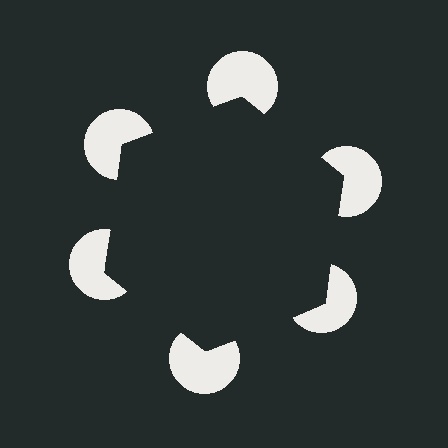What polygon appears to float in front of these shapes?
An illusory hexagon — its edges are inferred from the aligned wedge cuts in the pac-man discs, not physically drawn.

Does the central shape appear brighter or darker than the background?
It typically appears slightly darker than the background, even though no actual brightness change is drawn.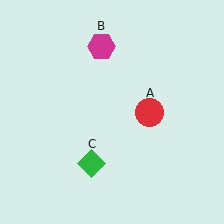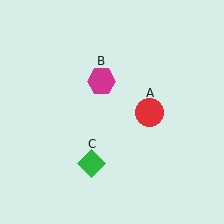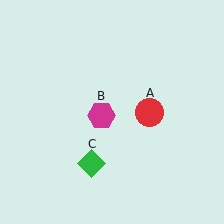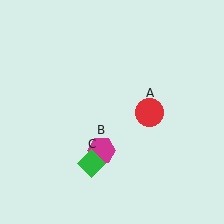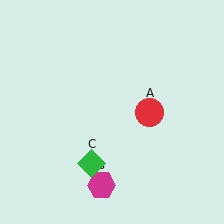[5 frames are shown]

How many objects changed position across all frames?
1 object changed position: magenta hexagon (object B).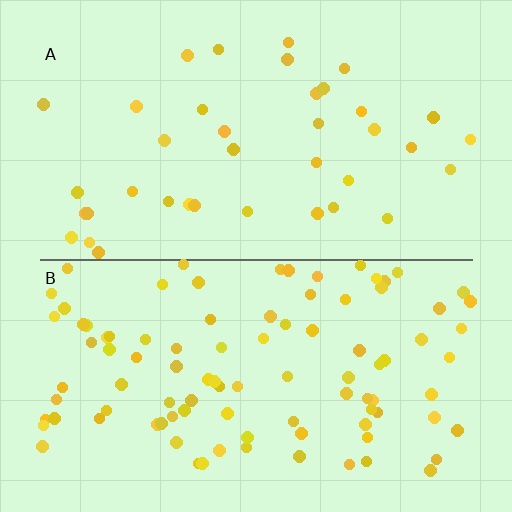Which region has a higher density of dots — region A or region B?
B (the bottom).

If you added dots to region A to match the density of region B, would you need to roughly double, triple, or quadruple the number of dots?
Approximately double.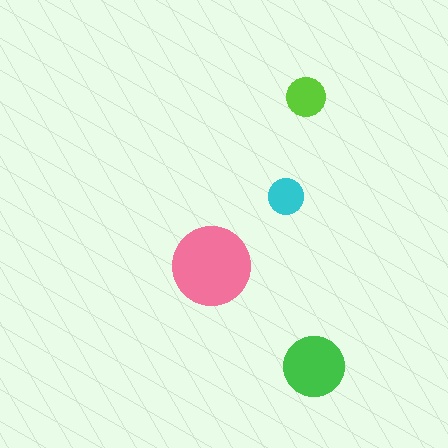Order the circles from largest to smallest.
the pink one, the green one, the lime one, the cyan one.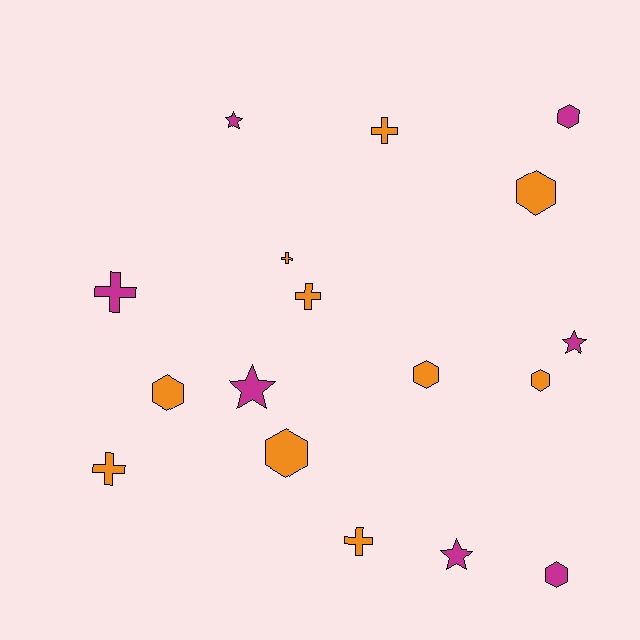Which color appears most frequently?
Orange, with 10 objects.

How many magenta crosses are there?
There is 1 magenta cross.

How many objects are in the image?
There are 17 objects.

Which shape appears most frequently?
Hexagon, with 7 objects.